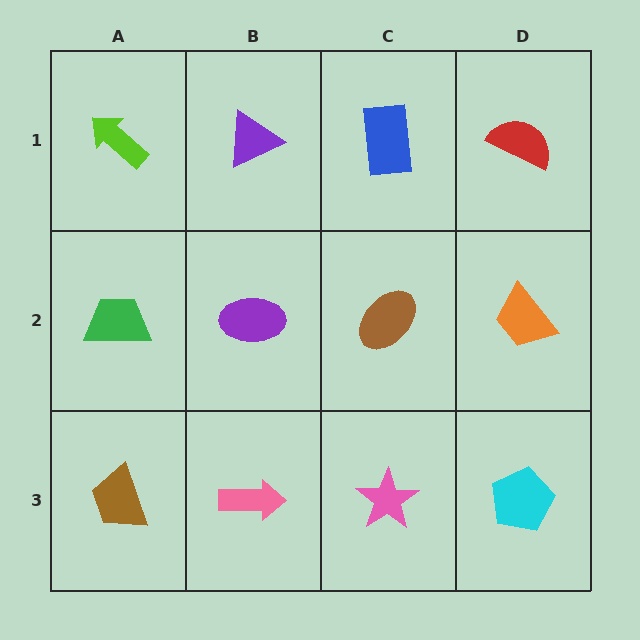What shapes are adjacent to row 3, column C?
A brown ellipse (row 2, column C), a pink arrow (row 3, column B), a cyan pentagon (row 3, column D).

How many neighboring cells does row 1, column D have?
2.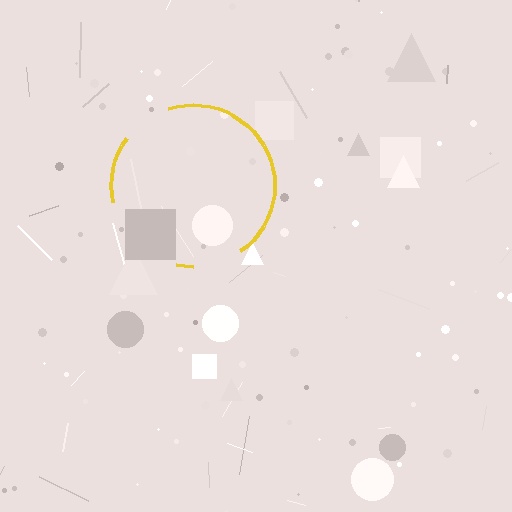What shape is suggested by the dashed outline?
The dashed outline suggests a circle.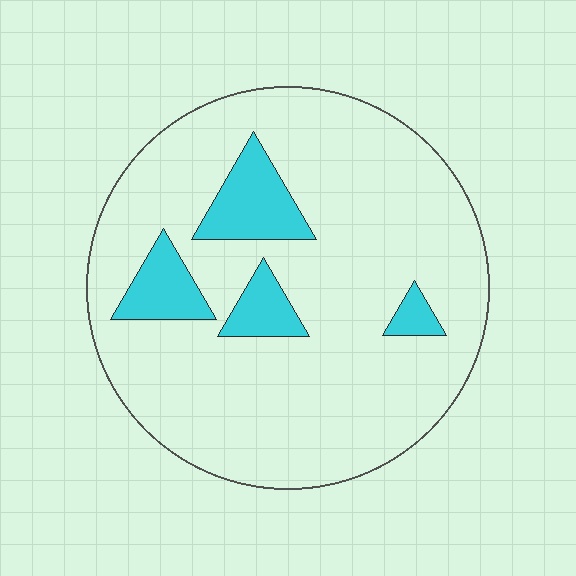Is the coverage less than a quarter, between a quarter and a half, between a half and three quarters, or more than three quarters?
Less than a quarter.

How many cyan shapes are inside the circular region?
4.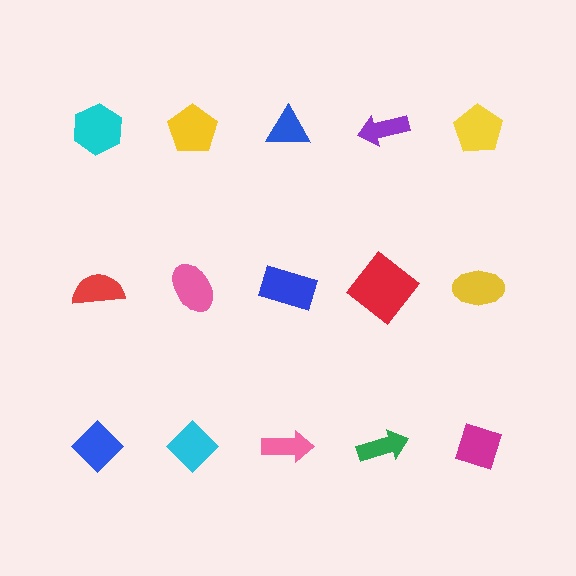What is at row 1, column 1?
A cyan hexagon.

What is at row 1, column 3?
A blue triangle.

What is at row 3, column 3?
A pink arrow.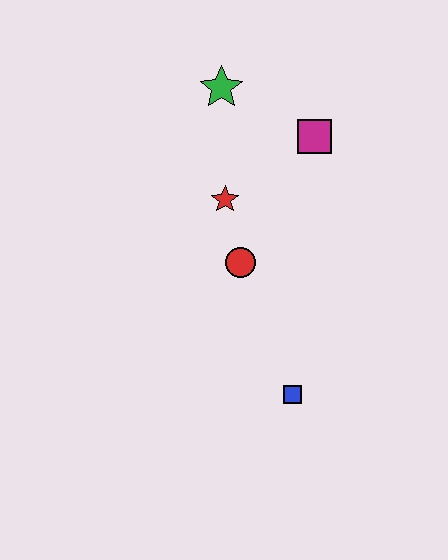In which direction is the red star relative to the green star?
The red star is below the green star.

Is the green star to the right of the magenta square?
No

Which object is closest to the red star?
The red circle is closest to the red star.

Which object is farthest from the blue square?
The green star is farthest from the blue square.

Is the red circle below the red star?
Yes